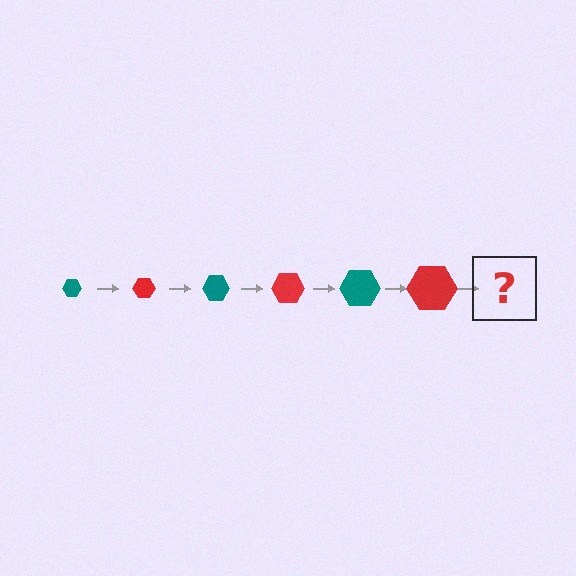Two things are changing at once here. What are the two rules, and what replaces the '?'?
The two rules are that the hexagon grows larger each step and the color cycles through teal and red. The '?' should be a teal hexagon, larger than the previous one.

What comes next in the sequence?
The next element should be a teal hexagon, larger than the previous one.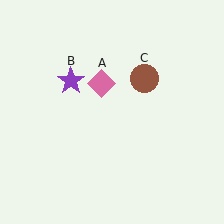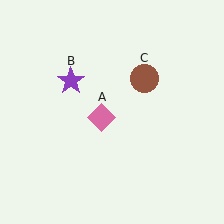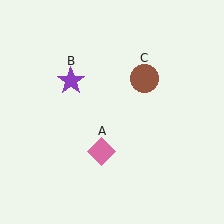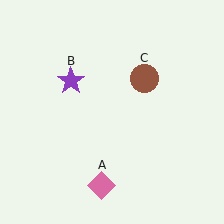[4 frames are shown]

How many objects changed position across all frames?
1 object changed position: pink diamond (object A).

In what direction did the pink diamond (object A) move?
The pink diamond (object A) moved down.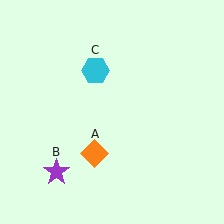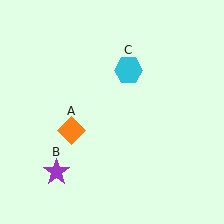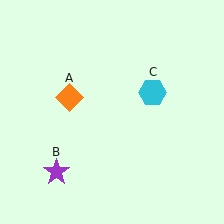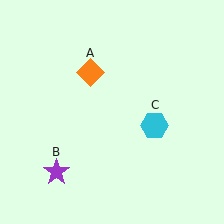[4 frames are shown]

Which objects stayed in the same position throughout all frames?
Purple star (object B) remained stationary.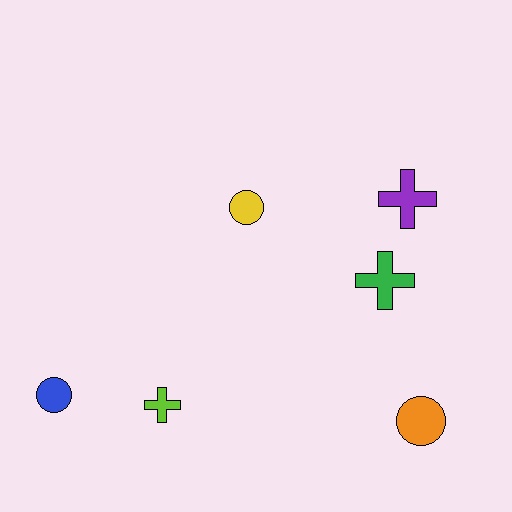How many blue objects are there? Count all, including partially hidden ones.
There is 1 blue object.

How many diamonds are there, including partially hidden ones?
There are no diamonds.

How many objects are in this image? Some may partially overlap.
There are 6 objects.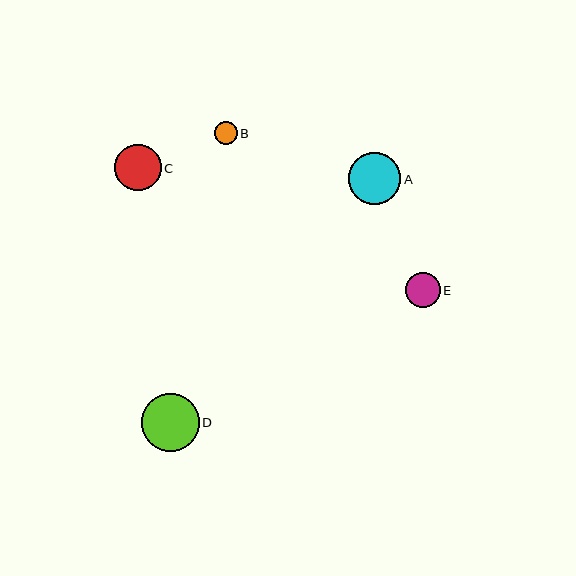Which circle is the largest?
Circle D is the largest with a size of approximately 58 pixels.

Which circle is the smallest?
Circle B is the smallest with a size of approximately 23 pixels.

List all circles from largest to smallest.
From largest to smallest: D, A, C, E, B.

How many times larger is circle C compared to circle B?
Circle C is approximately 2.0 times the size of circle B.